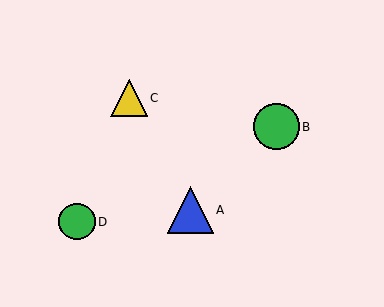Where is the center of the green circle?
The center of the green circle is at (77, 222).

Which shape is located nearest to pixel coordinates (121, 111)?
The yellow triangle (labeled C) at (129, 98) is nearest to that location.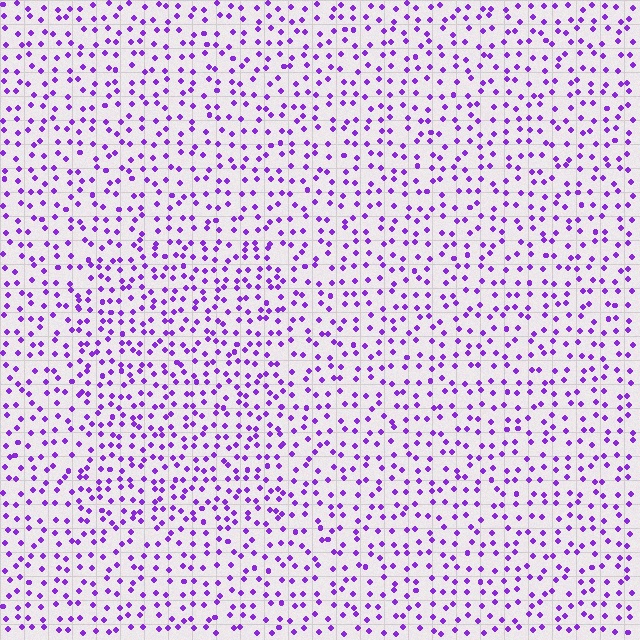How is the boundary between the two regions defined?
The boundary is defined by a change in element density (approximately 1.4x ratio). All elements are the same color, size, and shape.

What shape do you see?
I see a rectangle.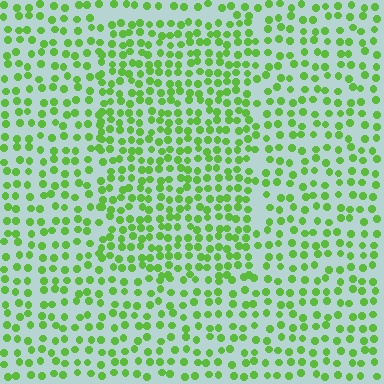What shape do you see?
I see a rectangle.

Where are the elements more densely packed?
The elements are more densely packed inside the rectangle boundary.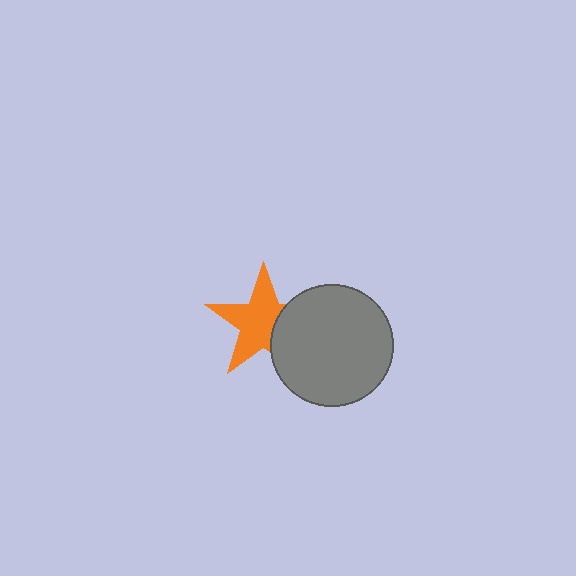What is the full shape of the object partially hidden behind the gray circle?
The partially hidden object is an orange star.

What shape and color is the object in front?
The object in front is a gray circle.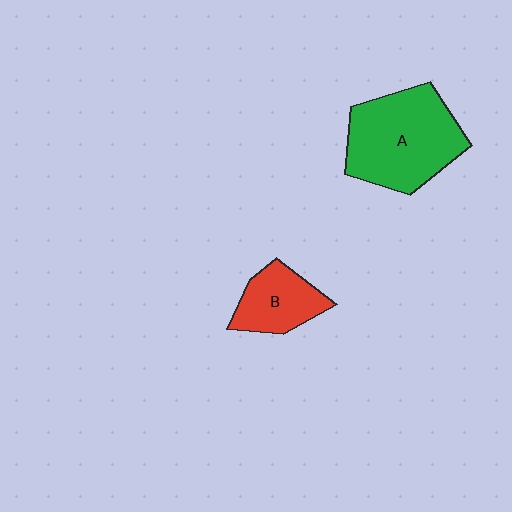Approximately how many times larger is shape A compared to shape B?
Approximately 2.0 times.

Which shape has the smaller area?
Shape B (red).